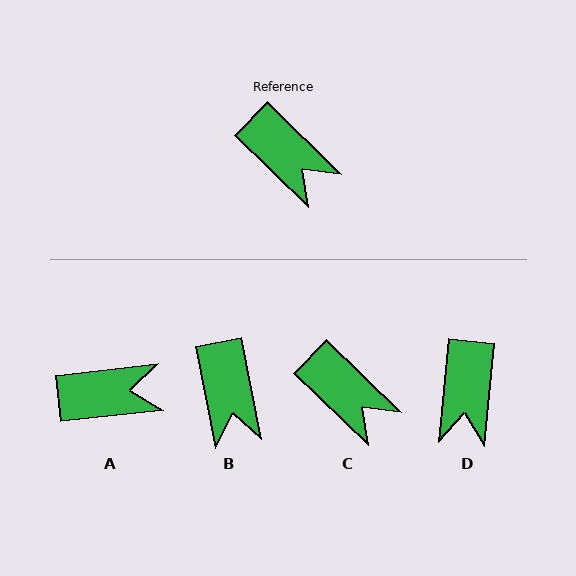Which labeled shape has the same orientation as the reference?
C.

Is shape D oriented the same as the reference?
No, it is off by about 51 degrees.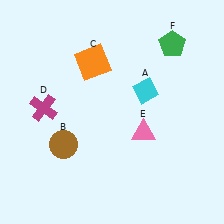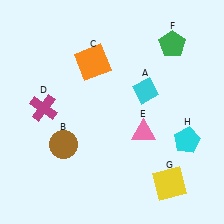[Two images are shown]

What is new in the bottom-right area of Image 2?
A cyan pentagon (H) was added in the bottom-right area of Image 2.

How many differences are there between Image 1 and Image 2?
There are 2 differences between the two images.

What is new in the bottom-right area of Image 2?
A yellow square (G) was added in the bottom-right area of Image 2.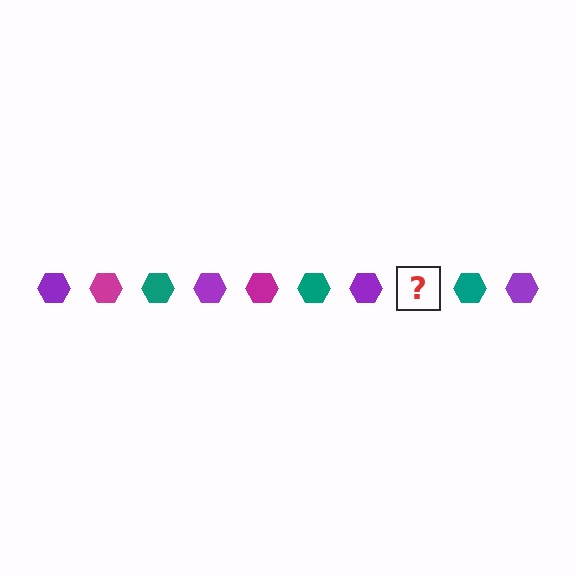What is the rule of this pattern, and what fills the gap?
The rule is that the pattern cycles through purple, magenta, teal hexagons. The gap should be filled with a magenta hexagon.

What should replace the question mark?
The question mark should be replaced with a magenta hexagon.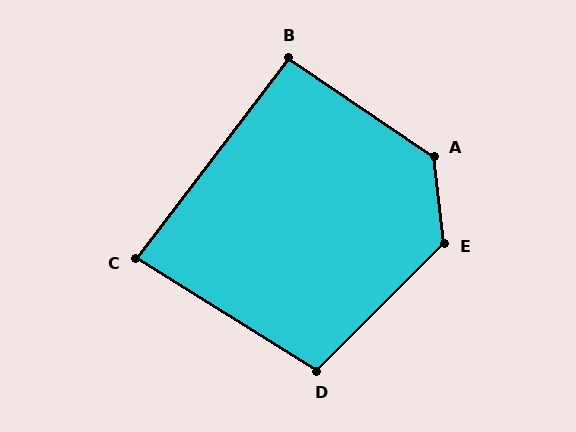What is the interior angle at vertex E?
Approximately 129 degrees (obtuse).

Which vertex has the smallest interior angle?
C, at approximately 85 degrees.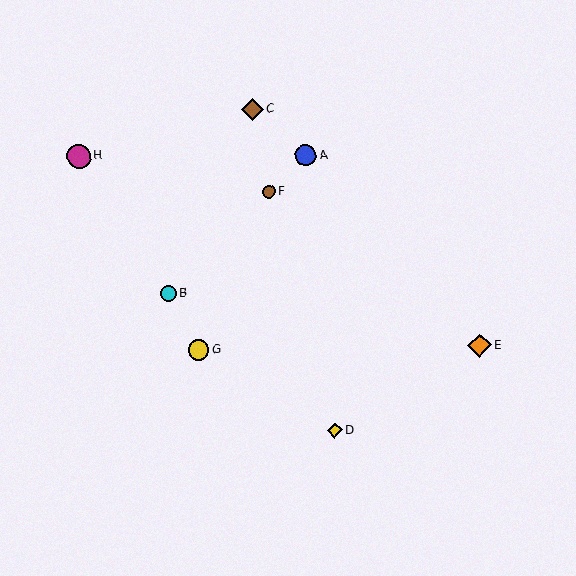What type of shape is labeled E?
Shape E is an orange diamond.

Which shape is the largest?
The orange diamond (labeled E) is the largest.